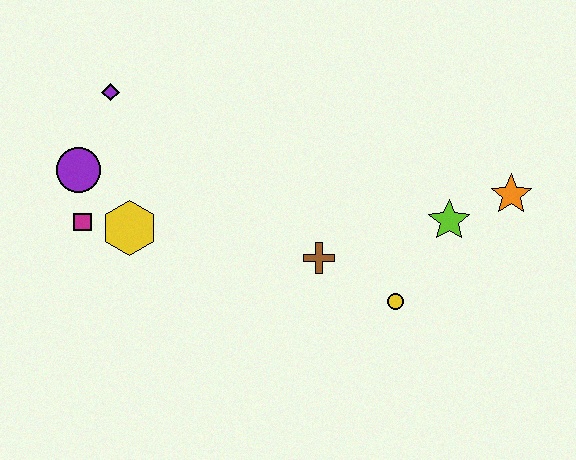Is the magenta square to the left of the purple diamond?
Yes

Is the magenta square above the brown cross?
Yes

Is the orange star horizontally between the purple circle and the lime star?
No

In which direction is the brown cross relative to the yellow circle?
The brown cross is to the left of the yellow circle.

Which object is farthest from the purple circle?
The orange star is farthest from the purple circle.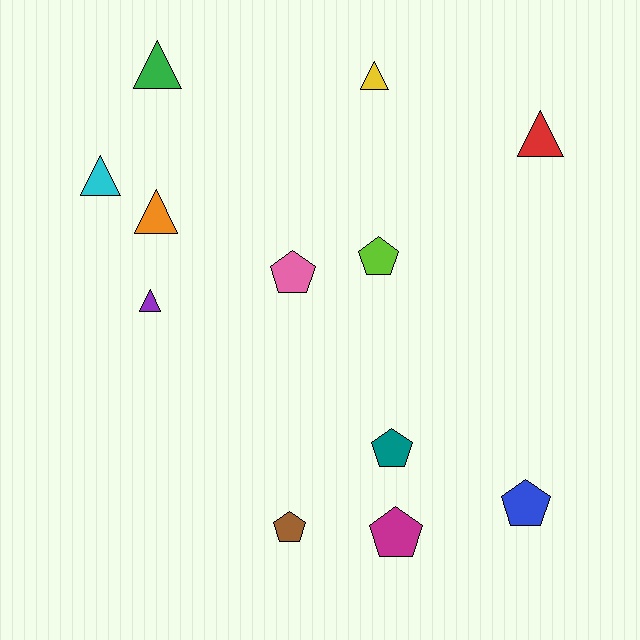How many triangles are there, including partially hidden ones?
There are 6 triangles.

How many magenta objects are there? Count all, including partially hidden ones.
There is 1 magenta object.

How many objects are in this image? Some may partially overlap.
There are 12 objects.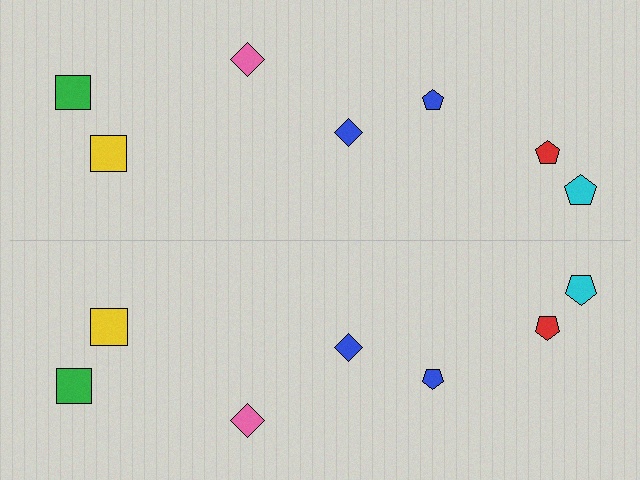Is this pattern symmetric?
Yes, this pattern has bilateral (reflection) symmetry.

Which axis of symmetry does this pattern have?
The pattern has a horizontal axis of symmetry running through the center of the image.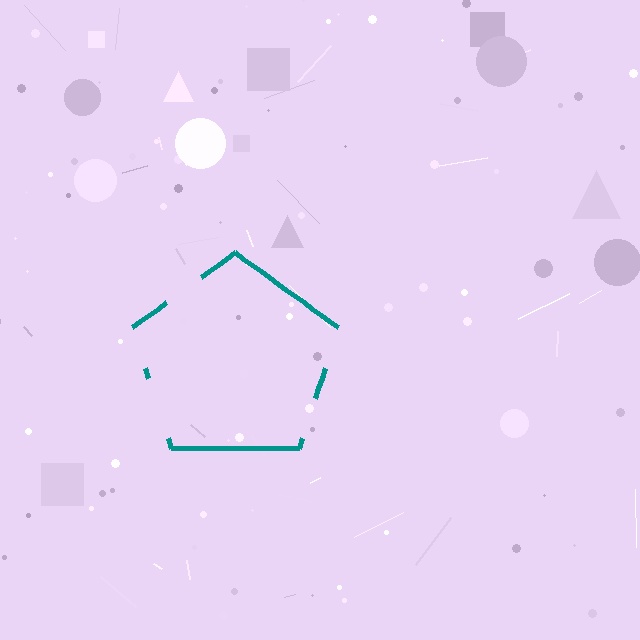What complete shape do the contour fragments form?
The contour fragments form a pentagon.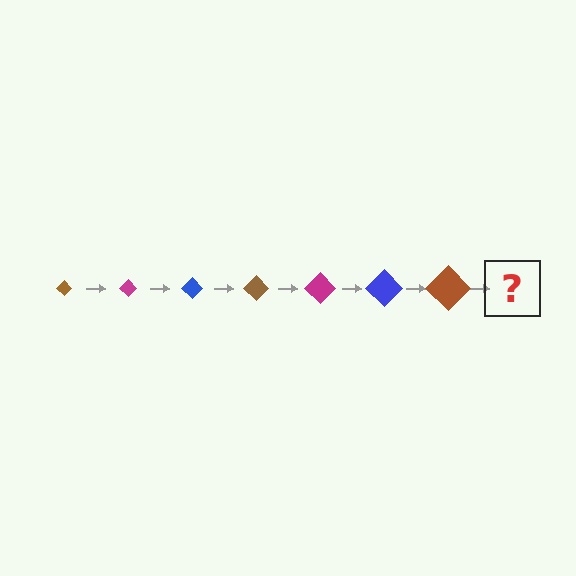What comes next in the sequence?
The next element should be a magenta diamond, larger than the previous one.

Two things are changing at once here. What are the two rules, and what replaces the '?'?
The two rules are that the diamond grows larger each step and the color cycles through brown, magenta, and blue. The '?' should be a magenta diamond, larger than the previous one.